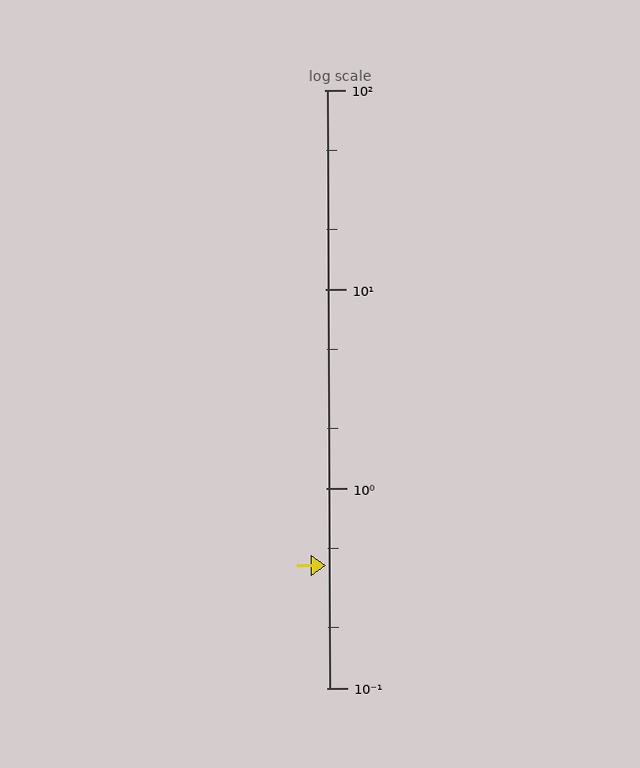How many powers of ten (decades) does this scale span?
The scale spans 3 decades, from 0.1 to 100.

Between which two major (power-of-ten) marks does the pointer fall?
The pointer is between 0.1 and 1.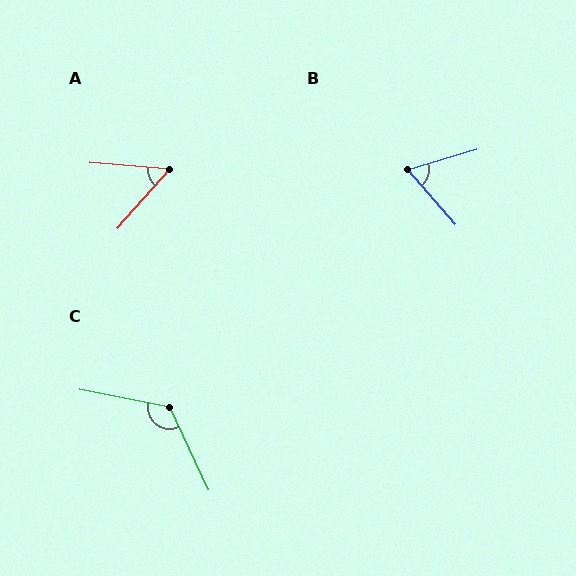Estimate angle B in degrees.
Approximately 65 degrees.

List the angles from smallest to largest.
A (53°), B (65°), C (126°).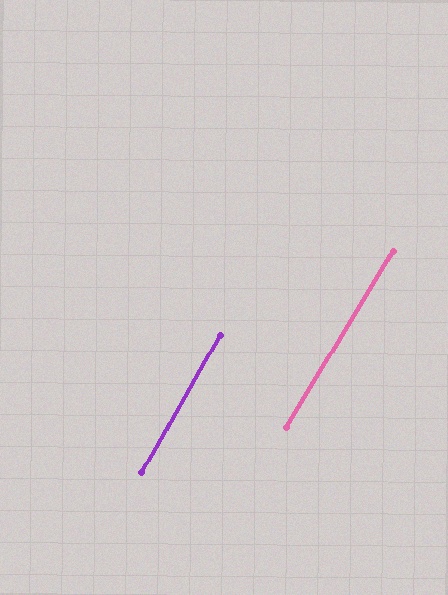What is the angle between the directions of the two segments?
Approximately 2 degrees.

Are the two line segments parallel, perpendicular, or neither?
Parallel — their directions differ by only 1.7°.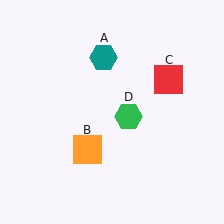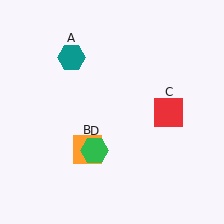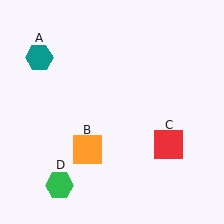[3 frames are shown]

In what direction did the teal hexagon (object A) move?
The teal hexagon (object A) moved left.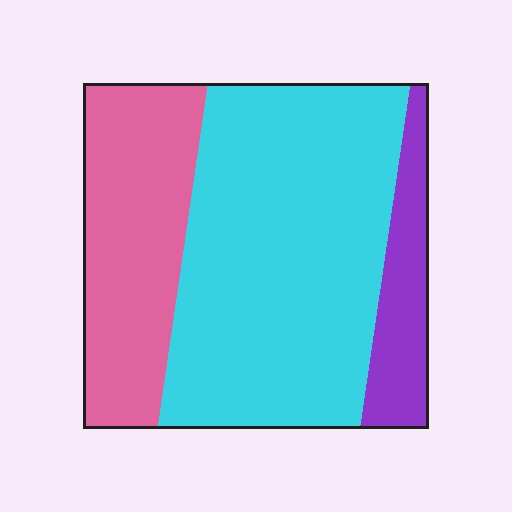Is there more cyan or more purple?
Cyan.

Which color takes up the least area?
Purple, at roughly 15%.